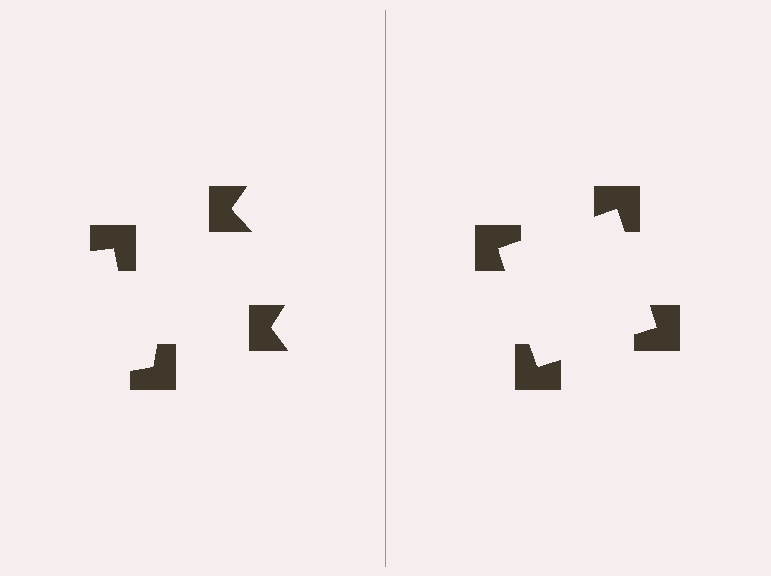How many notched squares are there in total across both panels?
8 — 4 on each side.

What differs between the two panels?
The notched squares are positioned identically on both sides; only the wedge orientations differ. On the right they align to a square; on the left they are misaligned.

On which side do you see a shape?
An illusory square appears on the right side. On the left side the wedge cuts are rotated, so no coherent shape forms.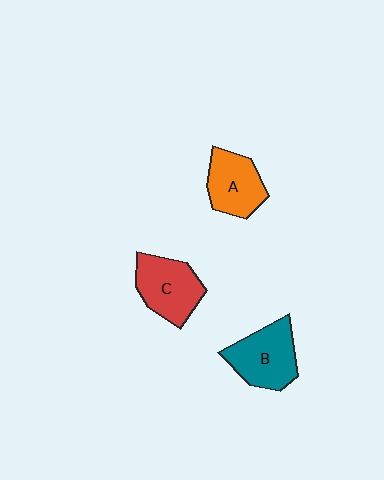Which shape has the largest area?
Shape B (teal).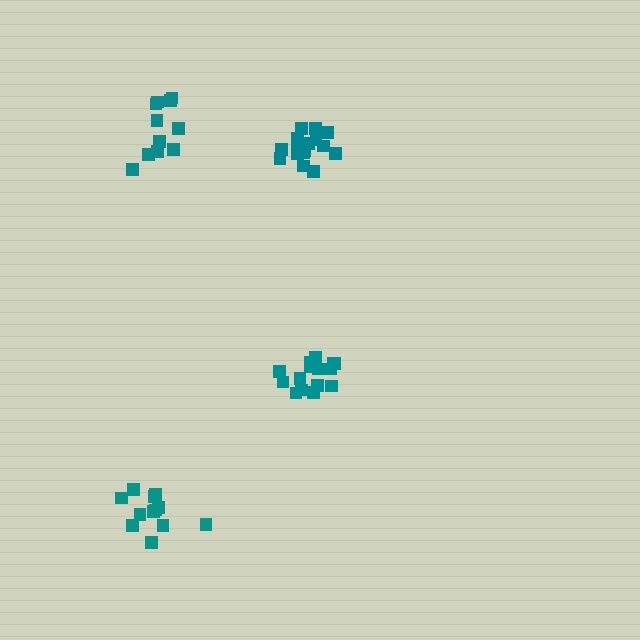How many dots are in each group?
Group 1: 11 dots, Group 2: 17 dots, Group 3: 12 dots, Group 4: 16 dots (56 total).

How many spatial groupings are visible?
There are 4 spatial groupings.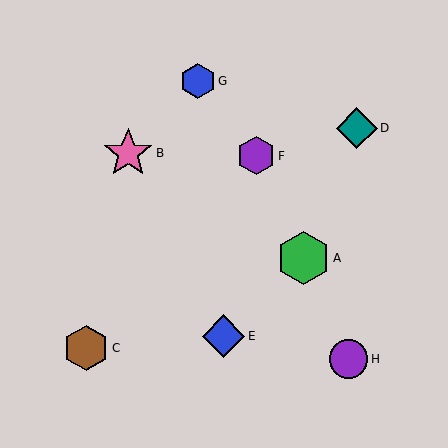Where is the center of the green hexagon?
The center of the green hexagon is at (304, 258).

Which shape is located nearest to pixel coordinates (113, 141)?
The pink star (labeled B) at (128, 153) is nearest to that location.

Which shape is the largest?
The green hexagon (labeled A) is the largest.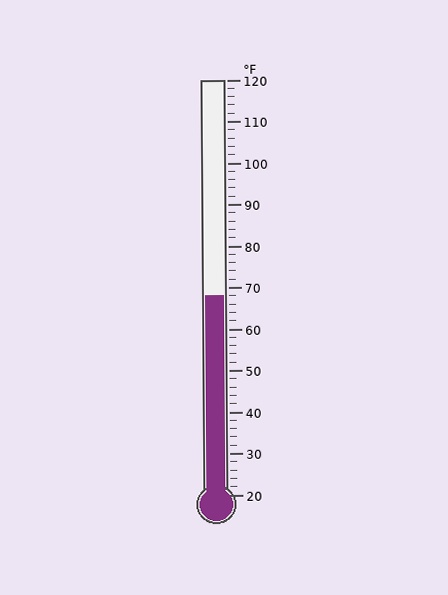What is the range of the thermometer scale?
The thermometer scale ranges from 20°F to 120°F.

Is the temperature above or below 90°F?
The temperature is below 90°F.